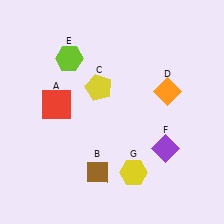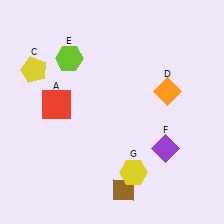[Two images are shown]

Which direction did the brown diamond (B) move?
The brown diamond (B) moved right.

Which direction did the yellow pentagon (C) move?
The yellow pentagon (C) moved left.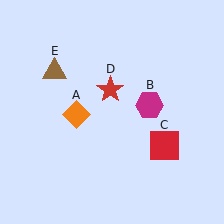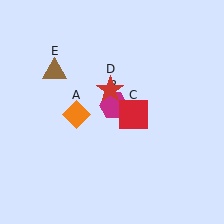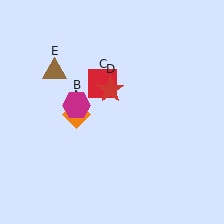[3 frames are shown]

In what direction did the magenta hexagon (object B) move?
The magenta hexagon (object B) moved left.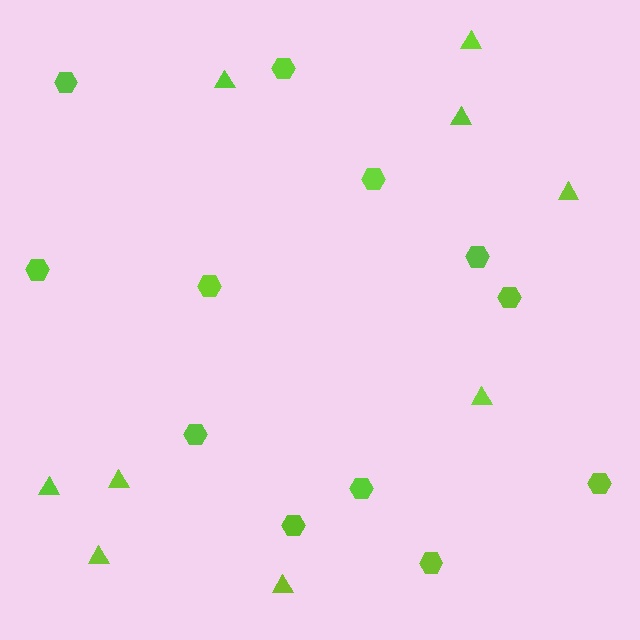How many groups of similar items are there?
There are 2 groups: one group of triangles (9) and one group of hexagons (12).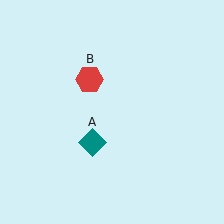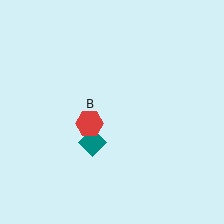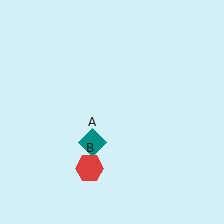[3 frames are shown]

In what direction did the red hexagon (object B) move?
The red hexagon (object B) moved down.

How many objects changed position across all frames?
1 object changed position: red hexagon (object B).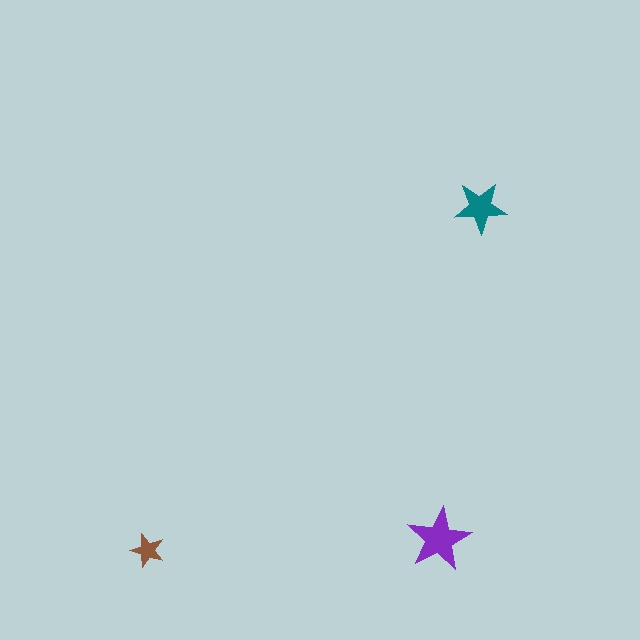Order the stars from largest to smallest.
the purple one, the teal one, the brown one.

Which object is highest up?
The teal star is topmost.